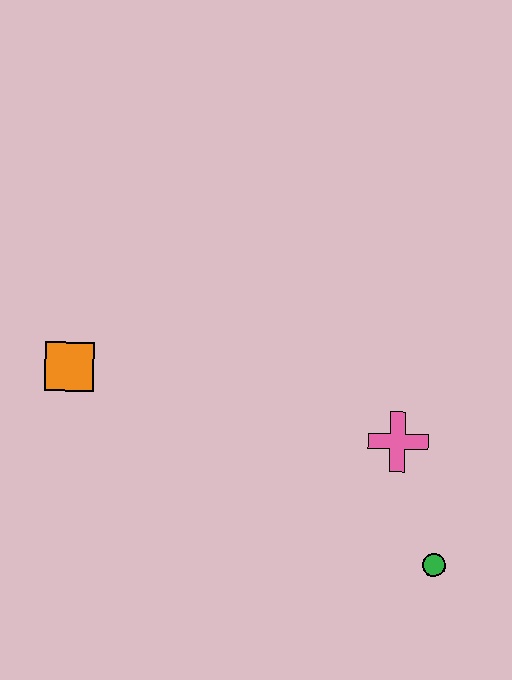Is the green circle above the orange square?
No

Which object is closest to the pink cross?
The green circle is closest to the pink cross.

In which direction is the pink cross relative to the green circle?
The pink cross is above the green circle.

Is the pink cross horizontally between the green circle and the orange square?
Yes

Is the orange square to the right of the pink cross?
No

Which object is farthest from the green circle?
The orange square is farthest from the green circle.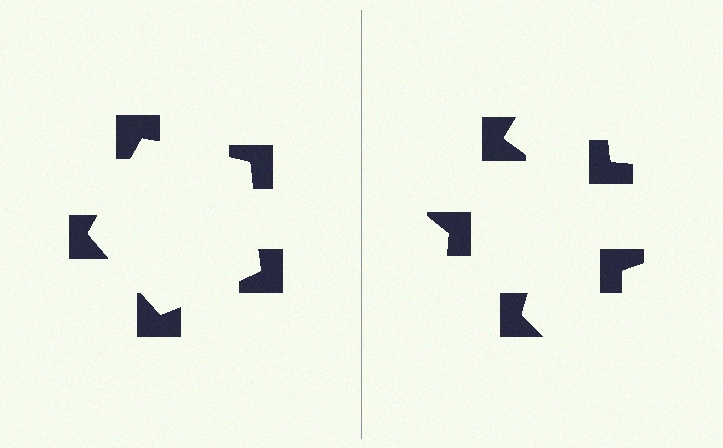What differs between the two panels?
The notched squares are positioned identically on both sides; only the wedge orientations differ. On the left they align to a pentagon; on the right they are misaligned.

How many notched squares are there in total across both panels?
10 — 5 on each side.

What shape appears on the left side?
An illusory pentagon.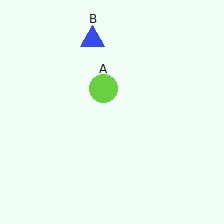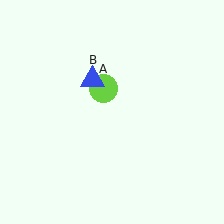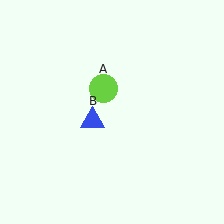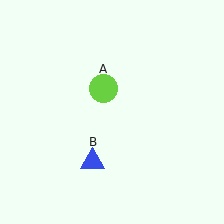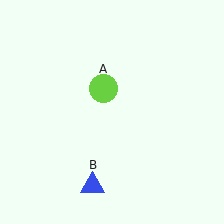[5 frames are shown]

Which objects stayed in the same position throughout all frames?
Lime circle (object A) remained stationary.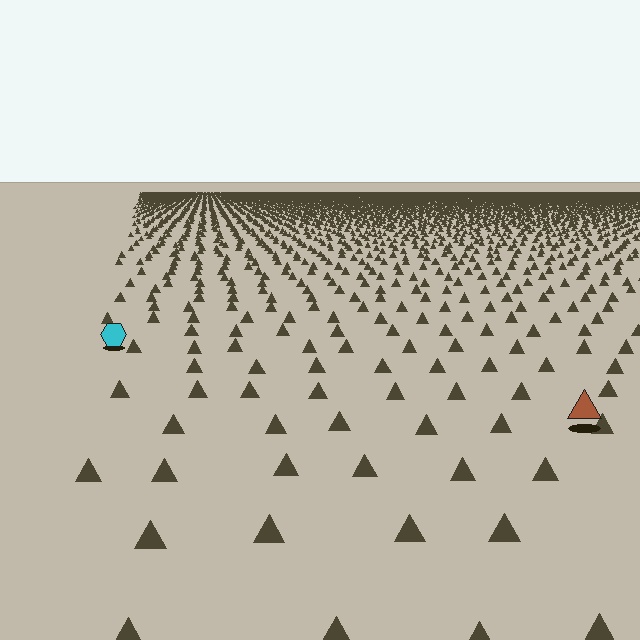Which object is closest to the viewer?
The brown triangle is closest. The texture marks near it are larger and more spread out.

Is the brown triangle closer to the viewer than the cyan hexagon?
Yes. The brown triangle is closer — you can tell from the texture gradient: the ground texture is coarser near it.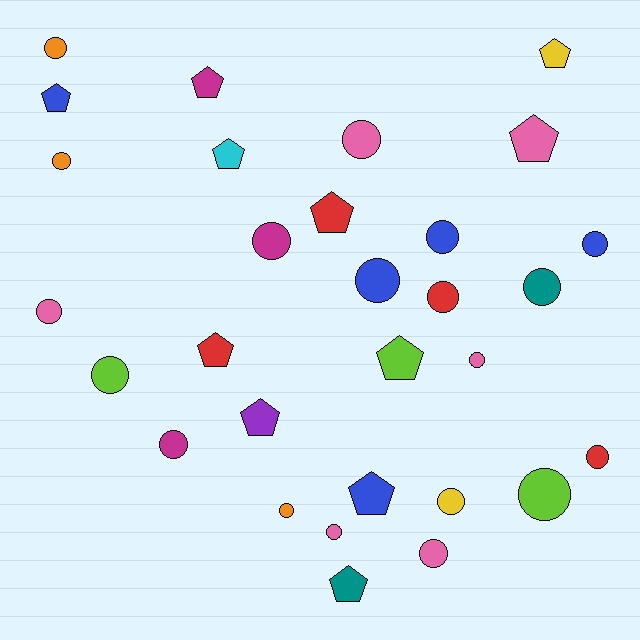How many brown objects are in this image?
There are no brown objects.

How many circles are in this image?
There are 19 circles.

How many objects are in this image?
There are 30 objects.